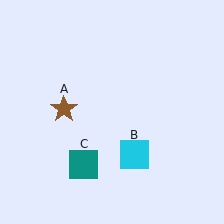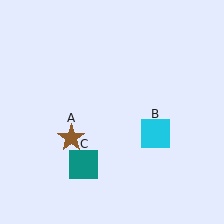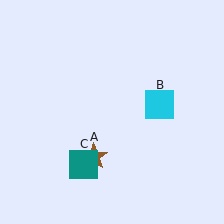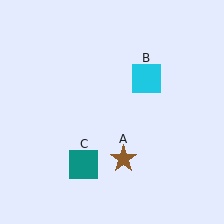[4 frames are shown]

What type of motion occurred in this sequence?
The brown star (object A), cyan square (object B) rotated counterclockwise around the center of the scene.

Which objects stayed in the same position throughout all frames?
Teal square (object C) remained stationary.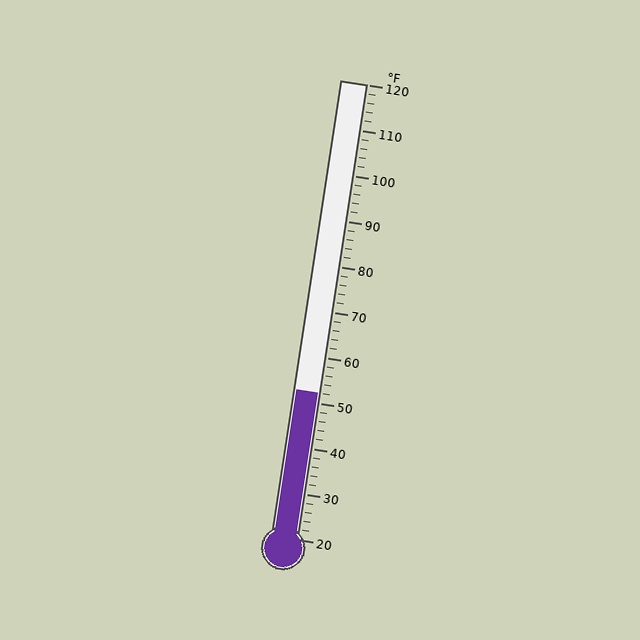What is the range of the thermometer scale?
The thermometer scale ranges from 20°F to 120°F.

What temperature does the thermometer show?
The thermometer shows approximately 52°F.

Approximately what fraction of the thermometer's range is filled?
The thermometer is filled to approximately 30% of its range.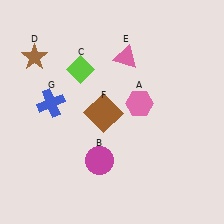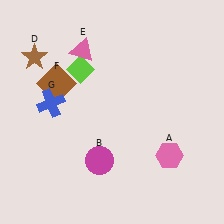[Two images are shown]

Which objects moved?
The objects that moved are: the pink hexagon (A), the pink triangle (E), the brown square (F).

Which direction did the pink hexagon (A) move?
The pink hexagon (A) moved down.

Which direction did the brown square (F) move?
The brown square (F) moved left.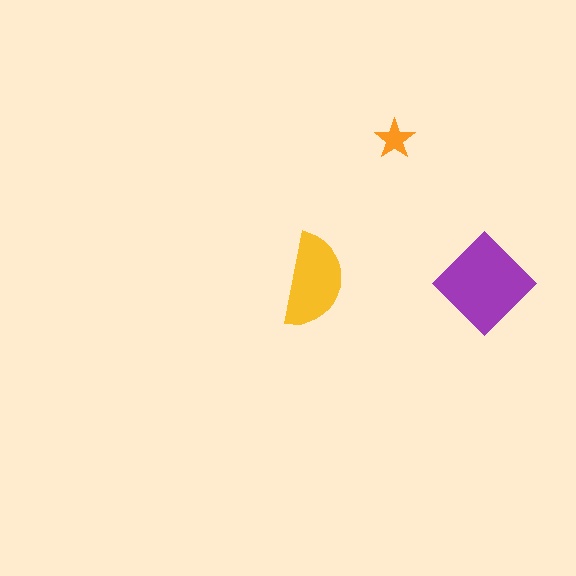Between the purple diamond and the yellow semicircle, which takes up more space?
The purple diamond.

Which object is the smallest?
The orange star.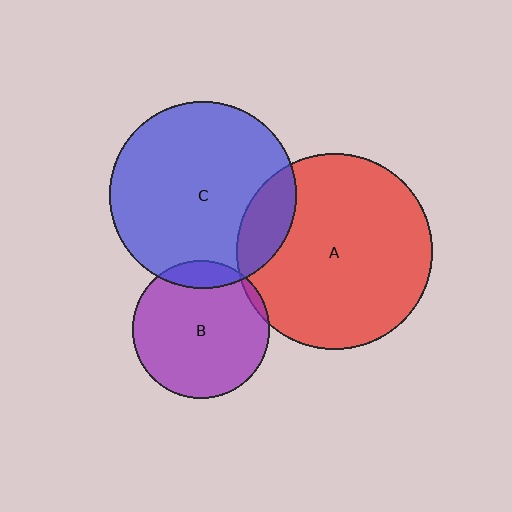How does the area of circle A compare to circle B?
Approximately 2.0 times.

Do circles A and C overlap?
Yes.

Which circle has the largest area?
Circle A (red).